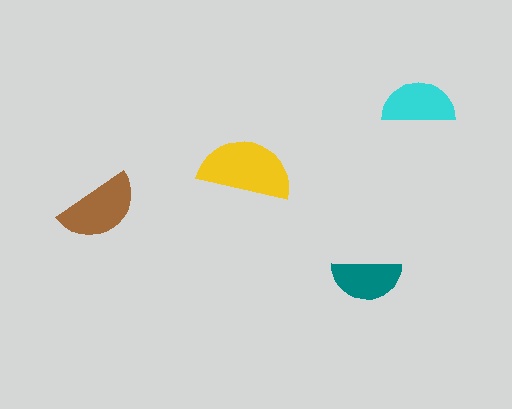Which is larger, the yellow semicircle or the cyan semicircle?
The yellow one.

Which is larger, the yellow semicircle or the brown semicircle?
The yellow one.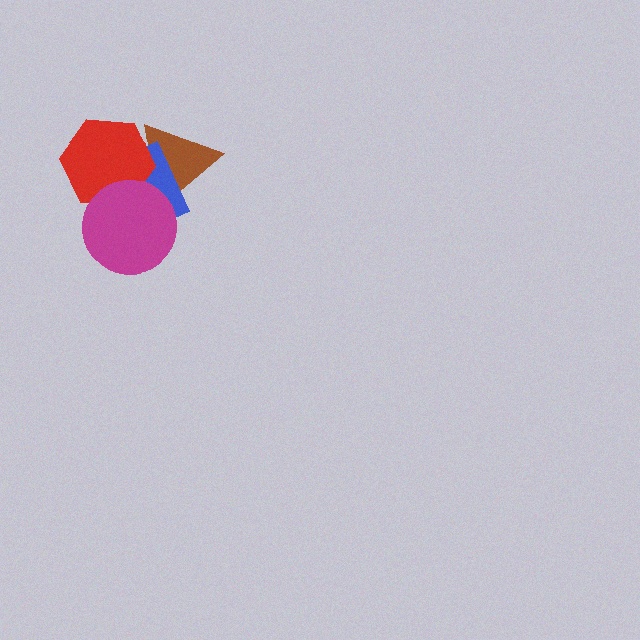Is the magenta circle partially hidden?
No, no other shape covers it.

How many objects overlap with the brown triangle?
3 objects overlap with the brown triangle.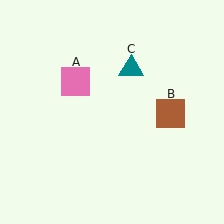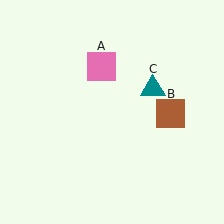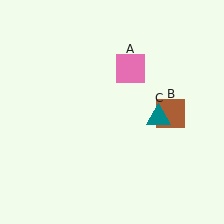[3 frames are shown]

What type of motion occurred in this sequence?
The pink square (object A), teal triangle (object C) rotated clockwise around the center of the scene.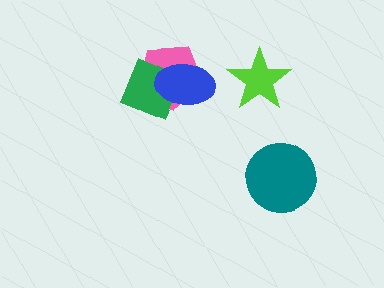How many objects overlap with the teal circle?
0 objects overlap with the teal circle.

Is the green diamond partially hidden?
Yes, it is partially covered by another shape.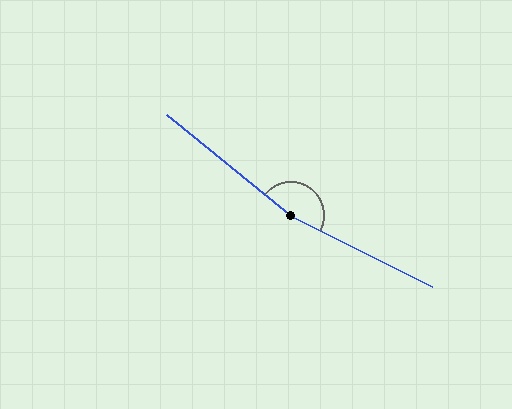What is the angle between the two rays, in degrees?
Approximately 167 degrees.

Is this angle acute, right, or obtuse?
It is obtuse.